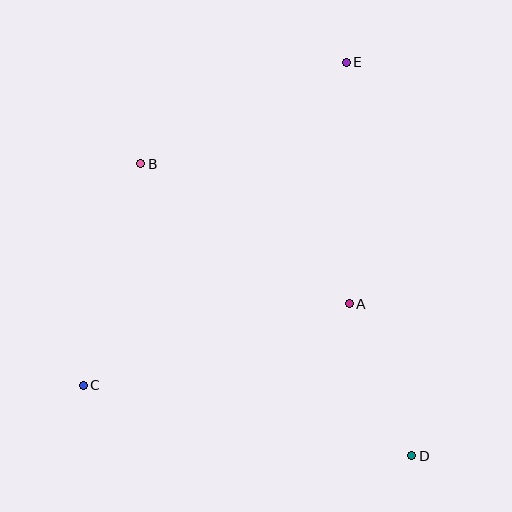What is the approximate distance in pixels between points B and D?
The distance between B and D is approximately 398 pixels.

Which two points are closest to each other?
Points A and D are closest to each other.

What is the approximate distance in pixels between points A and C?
The distance between A and C is approximately 279 pixels.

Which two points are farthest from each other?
Points C and E are farthest from each other.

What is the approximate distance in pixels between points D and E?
The distance between D and E is approximately 399 pixels.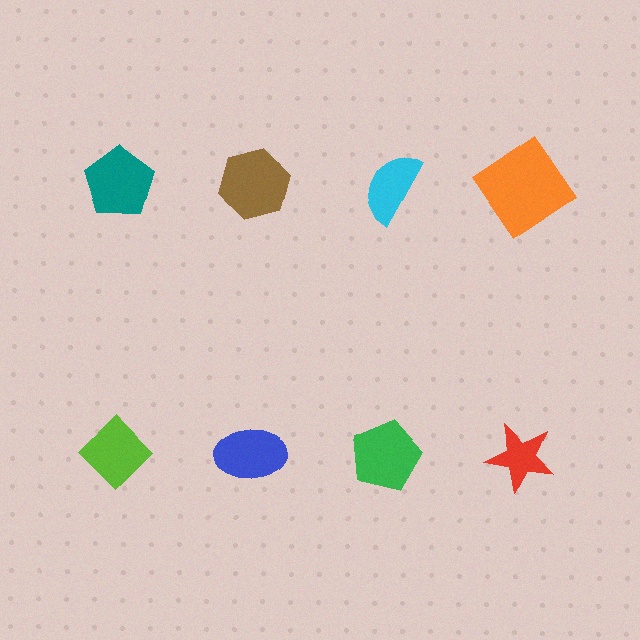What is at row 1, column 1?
A teal pentagon.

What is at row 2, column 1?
A lime diamond.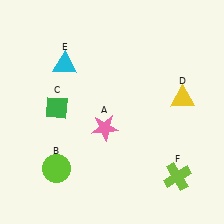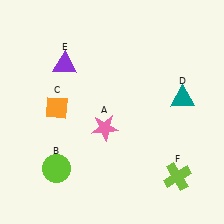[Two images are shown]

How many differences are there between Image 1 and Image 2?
There are 3 differences between the two images.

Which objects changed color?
C changed from green to orange. D changed from yellow to teal. E changed from cyan to purple.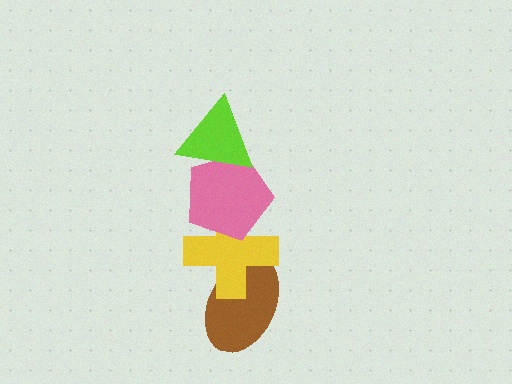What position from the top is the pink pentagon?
The pink pentagon is 2nd from the top.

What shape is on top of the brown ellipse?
The yellow cross is on top of the brown ellipse.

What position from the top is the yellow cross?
The yellow cross is 3rd from the top.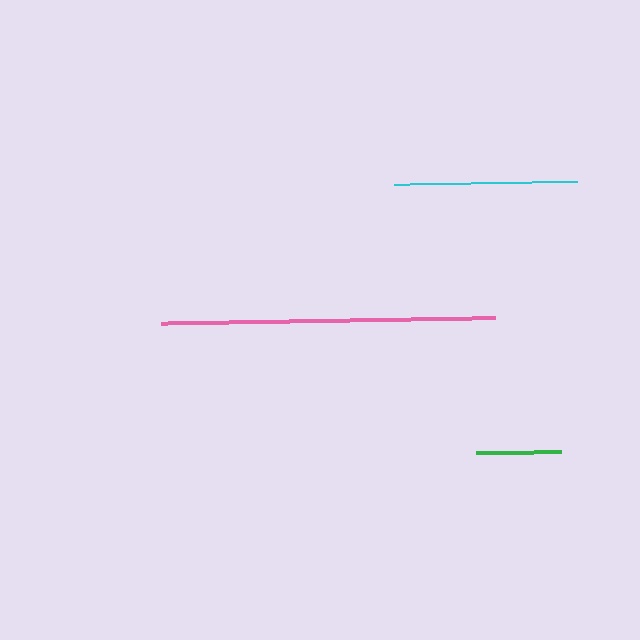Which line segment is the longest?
The pink line is the longest at approximately 334 pixels.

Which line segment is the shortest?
The green line is the shortest at approximately 84 pixels.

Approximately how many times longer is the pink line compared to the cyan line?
The pink line is approximately 1.8 times the length of the cyan line.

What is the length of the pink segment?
The pink segment is approximately 334 pixels long.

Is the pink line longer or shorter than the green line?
The pink line is longer than the green line.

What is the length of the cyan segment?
The cyan segment is approximately 183 pixels long.